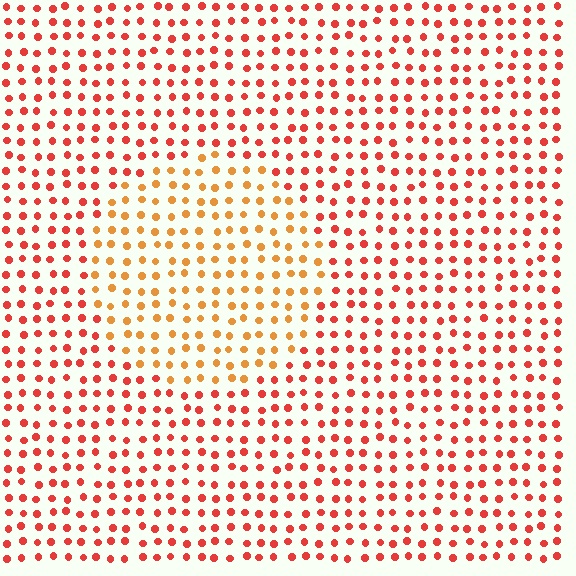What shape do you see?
I see a circle.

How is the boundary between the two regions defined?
The boundary is defined purely by a slight shift in hue (about 31 degrees). Spacing, size, and orientation are identical on both sides.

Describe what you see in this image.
The image is filled with small red elements in a uniform arrangement. A circle-shaped region is visible where the elements are tinted to a slightly different hue, forming a subtle color boundary.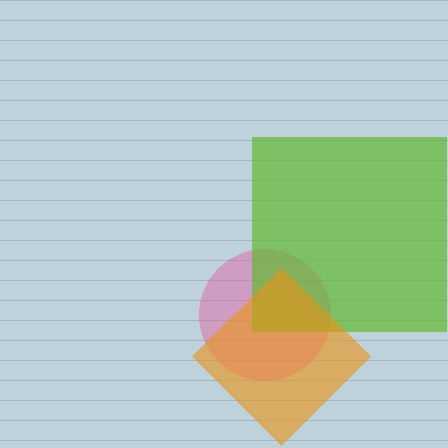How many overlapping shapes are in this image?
There are 3 overlapping shapes in the image.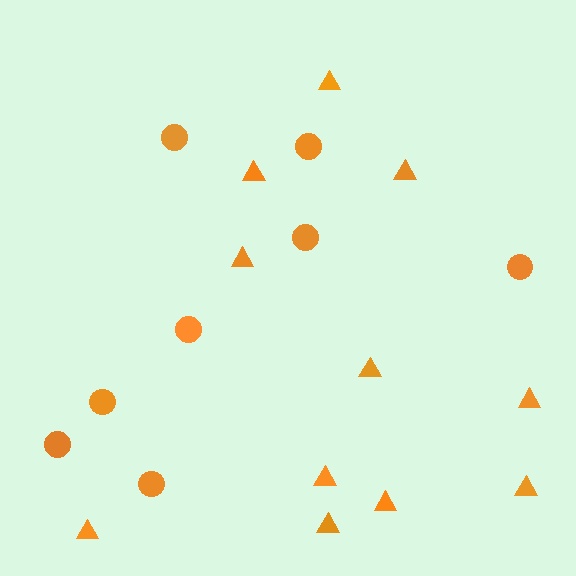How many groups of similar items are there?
There are 2 groups: one group of triangles (11) and one group of circles (8).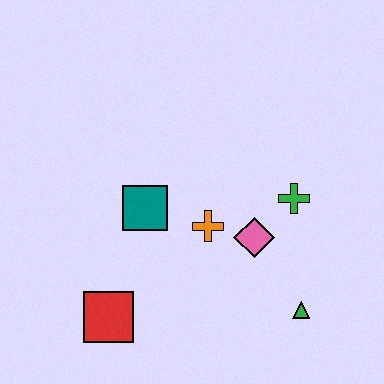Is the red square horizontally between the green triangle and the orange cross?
No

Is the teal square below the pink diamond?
No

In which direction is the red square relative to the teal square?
The red square is below the teal square.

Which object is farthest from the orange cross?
The red square is farthest from the orange cross.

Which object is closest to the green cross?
The pink diamond is closest to the green cross.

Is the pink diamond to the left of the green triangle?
Yes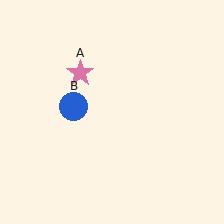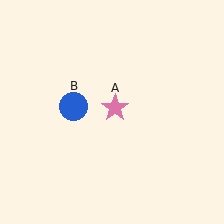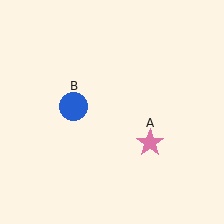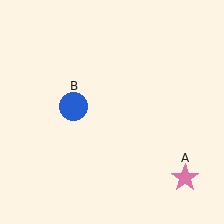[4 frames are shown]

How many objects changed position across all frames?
1 object changed position: pink star (object A).